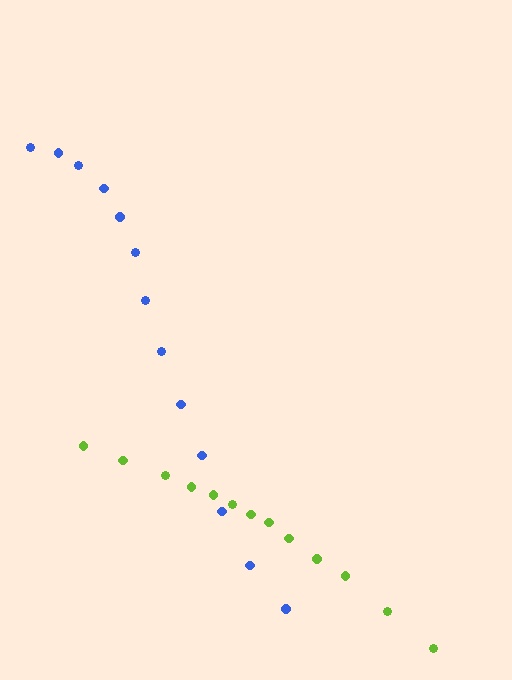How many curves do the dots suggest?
There are 2 distinct paths.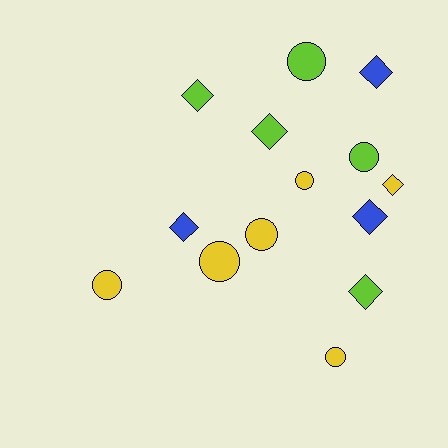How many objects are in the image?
There are 14 objects.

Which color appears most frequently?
Yellow, with 6 objects.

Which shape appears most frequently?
Diamond, with 7 objects.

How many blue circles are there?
There are no blue circles.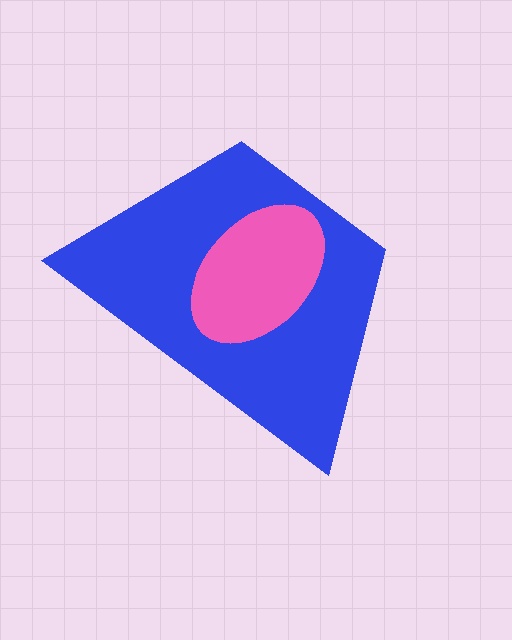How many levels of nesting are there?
2.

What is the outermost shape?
The blue trapezoid.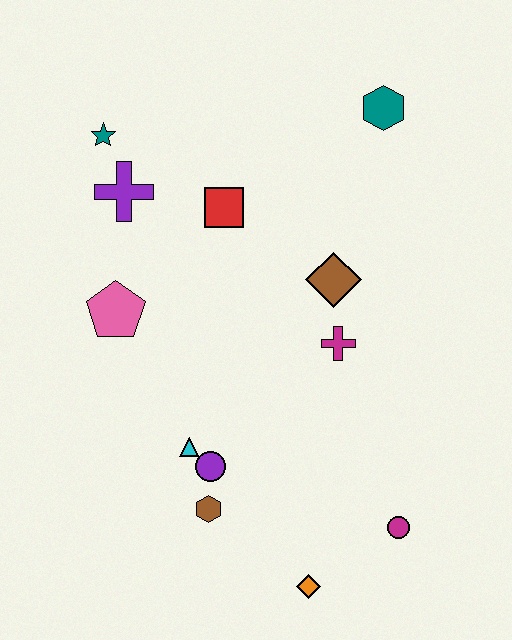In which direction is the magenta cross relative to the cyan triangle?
The magenta cross is to the right of the cyan triangle.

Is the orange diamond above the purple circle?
No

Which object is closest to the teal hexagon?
The brown diamond is closest to the teal hexagon.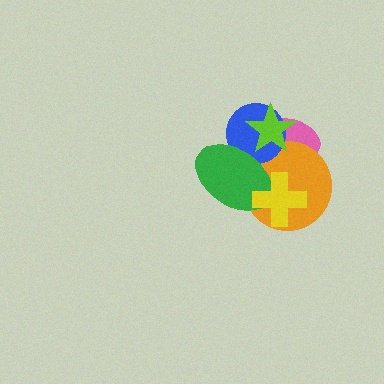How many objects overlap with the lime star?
4 objects overlap with the lime star.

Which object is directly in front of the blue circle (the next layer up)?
The lime star is directly in front of the blue circle.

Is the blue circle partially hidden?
Yes, it is partially covered by another shape.